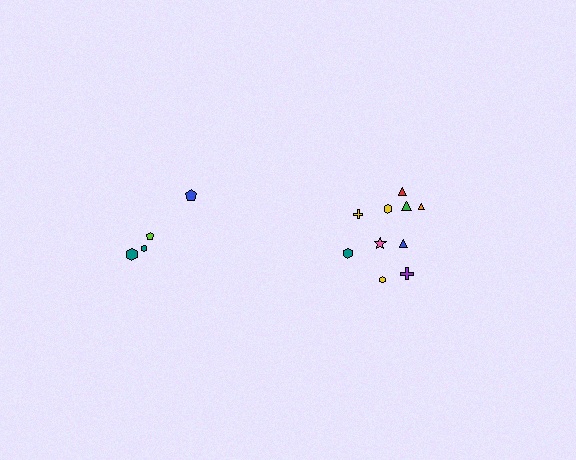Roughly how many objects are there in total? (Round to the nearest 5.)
Roughly 15 objects in total.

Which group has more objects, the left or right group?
The right group.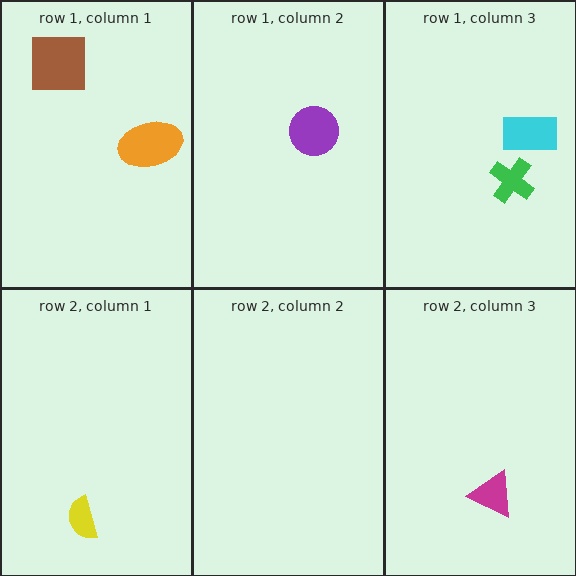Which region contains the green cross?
The row 1, column 3 region.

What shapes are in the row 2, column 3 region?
The magenta triangle.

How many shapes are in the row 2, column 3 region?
1.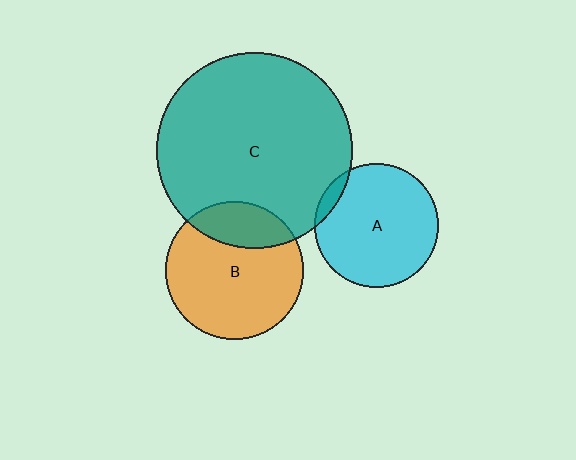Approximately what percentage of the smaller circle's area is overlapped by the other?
Approximately 5%.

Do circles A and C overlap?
Yes.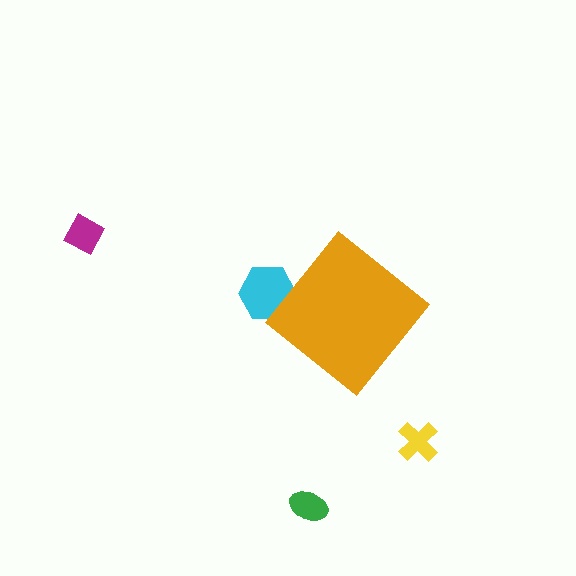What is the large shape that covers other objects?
An orange diamond.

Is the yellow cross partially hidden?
No, the yellow cross is fully visible.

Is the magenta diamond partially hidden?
No, the magenta diamond is fully visible.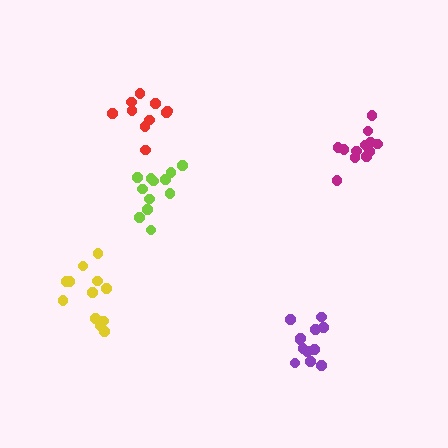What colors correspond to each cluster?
The clusters are colored: yellow, magenta, purple, red, lime.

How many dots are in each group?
Group 1: 12 dots, Group 2: 12 dots, Group 3: 12 dots, Group 4: 10 dots, Group 5: 12 dots (58 total).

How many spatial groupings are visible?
There are 5 spatial groupings.